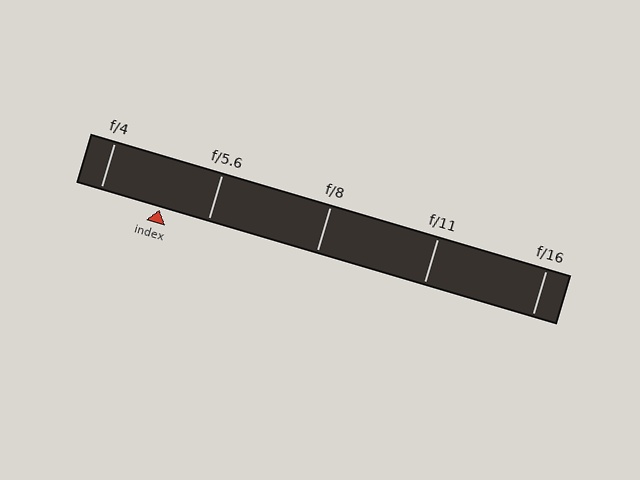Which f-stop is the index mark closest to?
The index mark is closest to f/5.6.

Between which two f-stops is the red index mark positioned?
The index mark is between f/4 and f/5.6.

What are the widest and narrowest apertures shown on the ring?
The widest aperture shown is f/4 and the narrowest is f/16.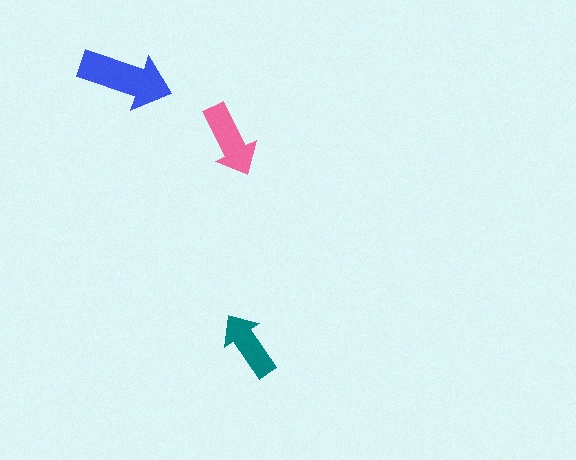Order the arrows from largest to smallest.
the blue one, the pink one, the teal one.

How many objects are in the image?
There are 3 objects in the image.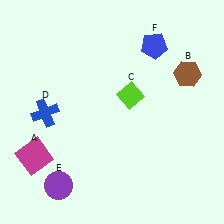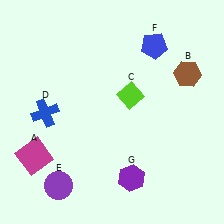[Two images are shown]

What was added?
A purple hexagon (G) was added in Image 2.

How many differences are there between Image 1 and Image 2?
There is 1 difference between the two images.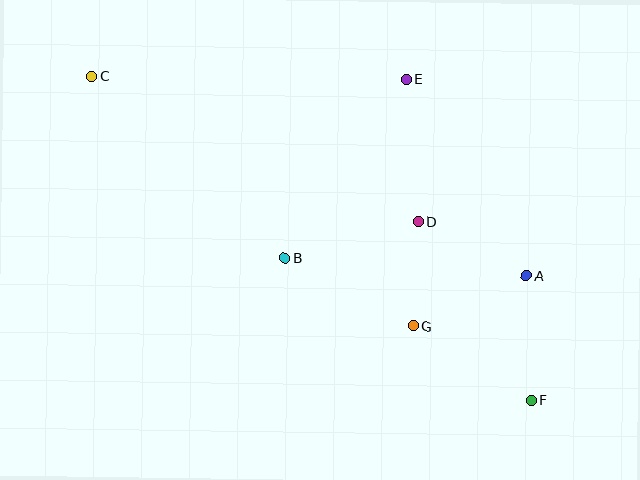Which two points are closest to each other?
Points D and G are closest to each other.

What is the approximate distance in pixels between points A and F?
The distance between A and F is approximately 125 pixels.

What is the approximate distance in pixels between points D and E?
The distance between D and E is approximately 142 pixels.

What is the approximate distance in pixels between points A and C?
The distance between A and C is approximately 478 pixels.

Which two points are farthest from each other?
Points C and F are farthest from each other.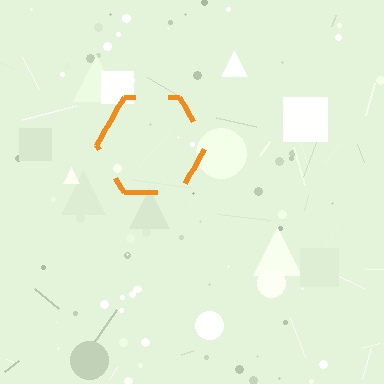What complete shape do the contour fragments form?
The contour fragments form a hexagon.